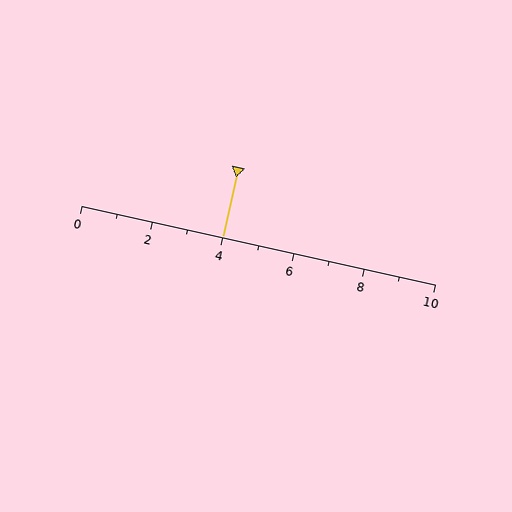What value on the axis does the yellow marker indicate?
The marker indicates approximately 4.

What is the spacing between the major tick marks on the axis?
The major ticks are spaced 2 apart.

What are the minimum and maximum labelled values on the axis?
The axis runs from 0 to 10.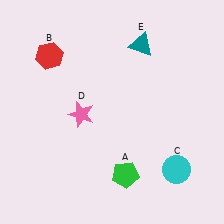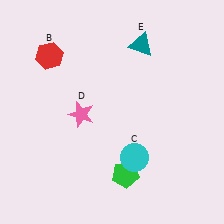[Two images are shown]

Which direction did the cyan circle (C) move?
The cyan circle (C) moved left.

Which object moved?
The cyan circle (C) moved left.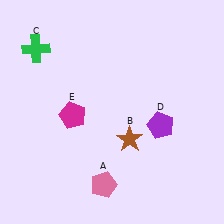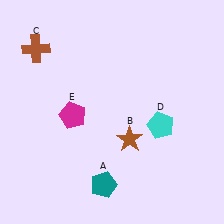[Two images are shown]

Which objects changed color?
A changed from pink to teal. C changed from green to brown. D changed from purple to cyan.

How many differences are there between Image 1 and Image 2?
There are 3 differences between the two images.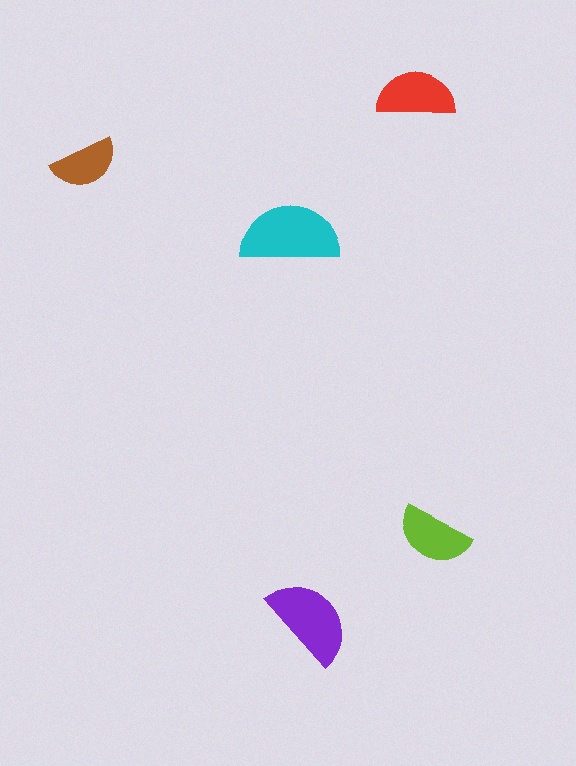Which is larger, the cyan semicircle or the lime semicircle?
The cyan one.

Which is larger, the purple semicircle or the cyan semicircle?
The cyan one.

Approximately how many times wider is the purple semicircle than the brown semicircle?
About 1.5 times wider.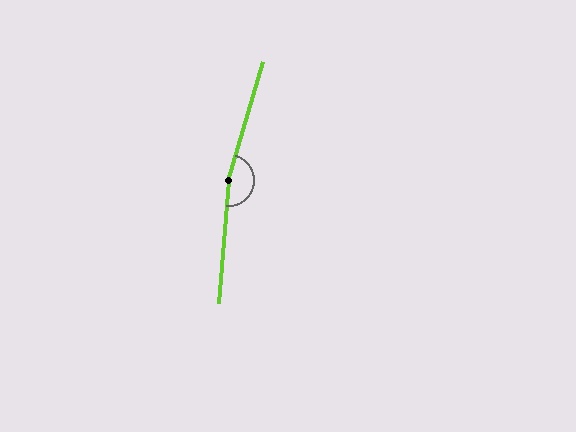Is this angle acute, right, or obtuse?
It is obtuse.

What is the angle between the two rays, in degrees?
Approximately 169 degrees.